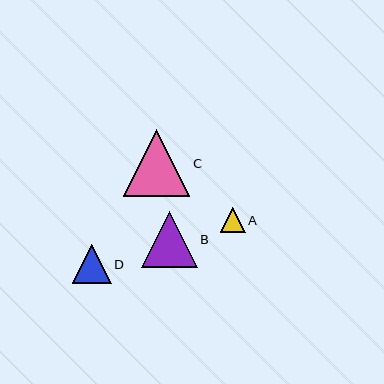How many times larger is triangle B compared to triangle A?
Triangle B is approximately 2.2 times the size of triangle A.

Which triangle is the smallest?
Triangle A is the smallest with a size of approximately 25 pixels.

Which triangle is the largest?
Triangle C is the largest with a size of approximately 66 pixels.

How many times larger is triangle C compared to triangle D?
Triangle C is approximately 1.7 times the size of triangle D.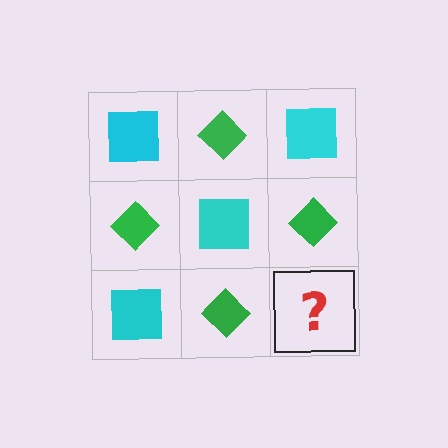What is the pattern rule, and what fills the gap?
The rule is that it alternates cyan square and green diamond in a checkerboard pattern. The gap should be filled with a cyan square.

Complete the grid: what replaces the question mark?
The question mark should be replaced with a cyan square.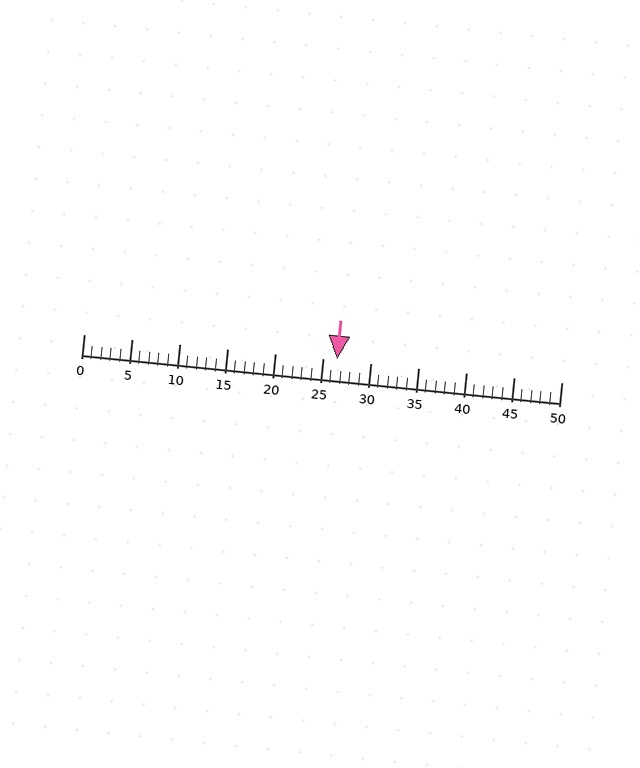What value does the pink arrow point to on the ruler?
The pink arrow points to approximately 26.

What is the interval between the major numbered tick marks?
The major tick marks are spaced 5 units apart.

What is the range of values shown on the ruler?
The ruler shows values from 0 to 50.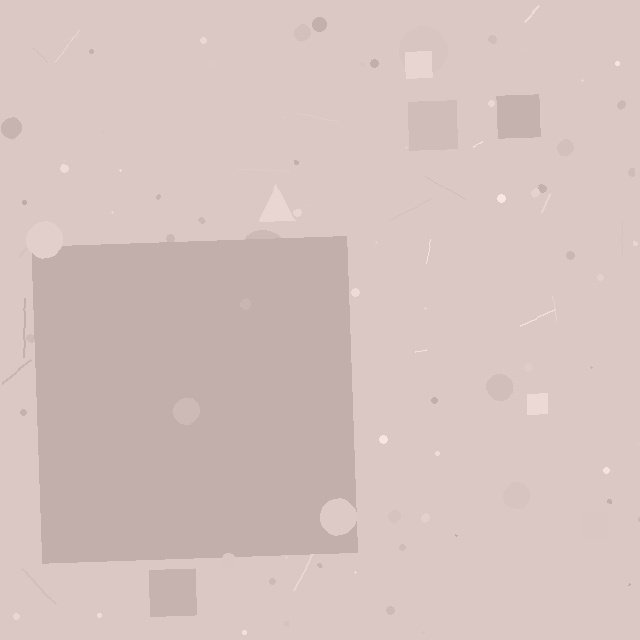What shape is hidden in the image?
A square is hidden in the image.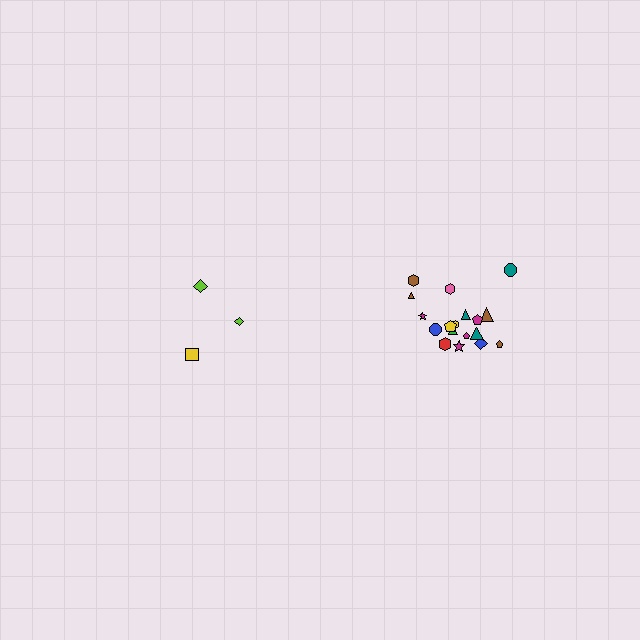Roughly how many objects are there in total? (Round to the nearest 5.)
Roughly 20 objects in total.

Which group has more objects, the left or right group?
The right group.